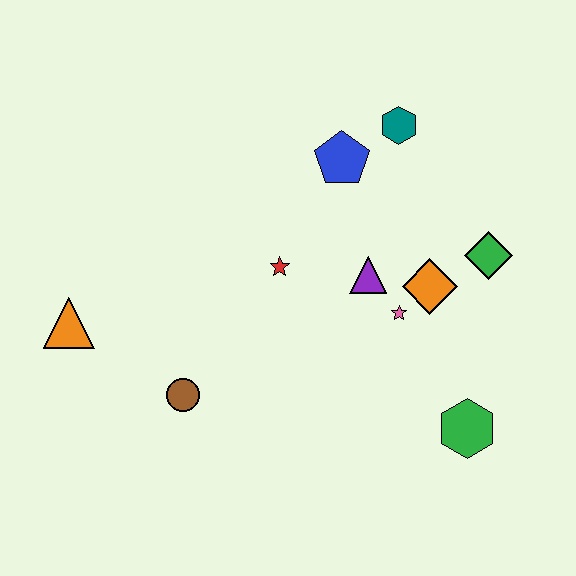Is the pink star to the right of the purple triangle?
Yes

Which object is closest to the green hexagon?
The pink star is closest to the green hexagon.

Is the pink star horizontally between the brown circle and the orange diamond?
Yes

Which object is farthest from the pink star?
The orange triangle is farthest from the pink star.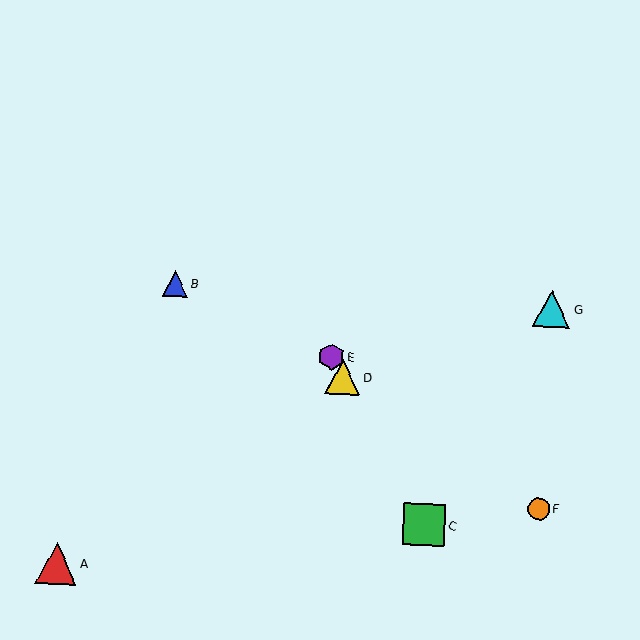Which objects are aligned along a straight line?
Objects C, D, E are aligned along a straight line.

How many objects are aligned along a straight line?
3 objects (C, D, E) are aligned along a straight line.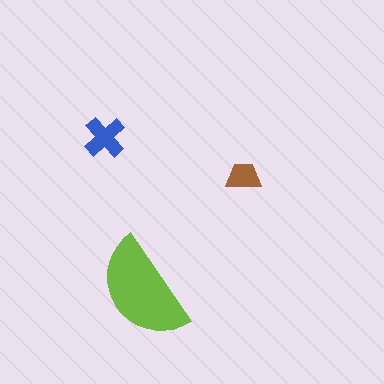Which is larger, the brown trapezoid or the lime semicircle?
The lime semicircle.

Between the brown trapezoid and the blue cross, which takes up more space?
The blue cross.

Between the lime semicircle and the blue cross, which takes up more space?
The lime semicircle.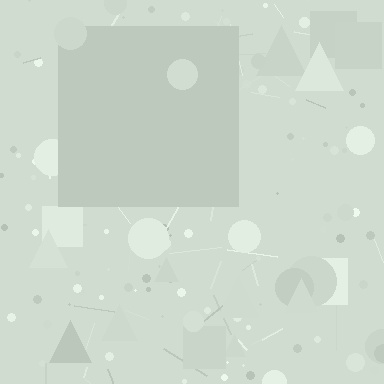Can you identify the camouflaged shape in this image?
The camouflaged shape is a square.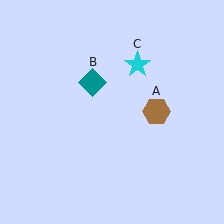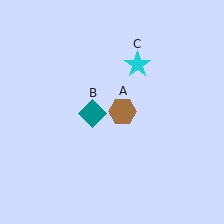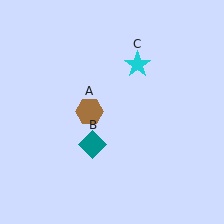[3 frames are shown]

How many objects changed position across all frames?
2 objects changed position: brown hexagon (object A), teal diamond (object B).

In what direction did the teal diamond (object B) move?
The teal diamond (object B) moved down.